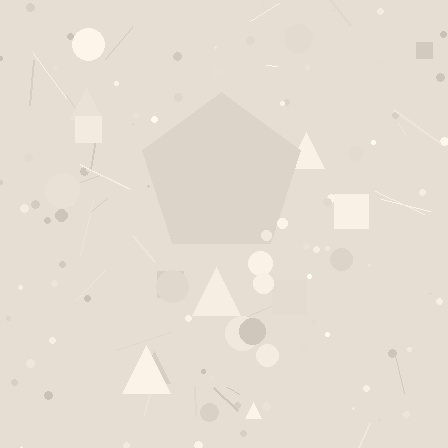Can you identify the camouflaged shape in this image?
The camouflaged shape is a pentagon.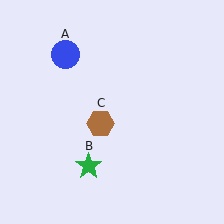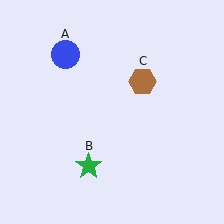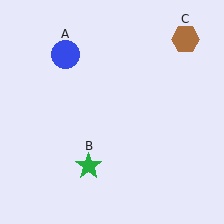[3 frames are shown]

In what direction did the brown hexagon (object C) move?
The brown hexagon (object C) moved up and to the right.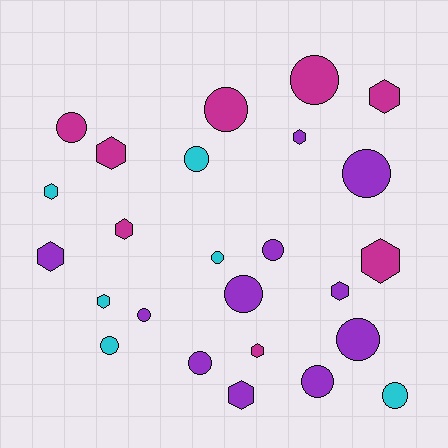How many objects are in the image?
There are 25 objects.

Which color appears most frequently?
Purple, with 11 objects.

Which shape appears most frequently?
Circle, with 14 objects.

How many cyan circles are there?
There are 4 cyan circles.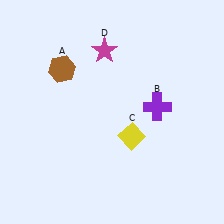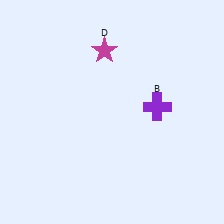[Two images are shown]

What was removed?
The yellow diamond (C), the brown hexagon (A) were removed in Image 2.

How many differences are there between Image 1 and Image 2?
There are 2 differences between the two images.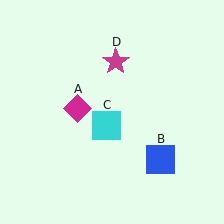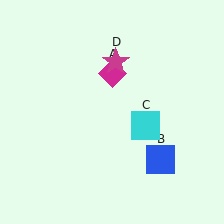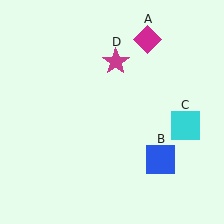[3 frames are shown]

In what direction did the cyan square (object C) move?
The cyan square (object C) moved right.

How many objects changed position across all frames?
2 objects changed position: magenta diamond (object A), cyan square (object C).